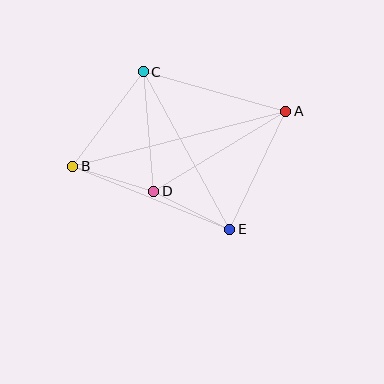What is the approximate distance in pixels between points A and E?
The distance between A and E is approximately 130 pixels.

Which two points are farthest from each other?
Points A and B are farthest from each other.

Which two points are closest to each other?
Points B and D are closest to each other.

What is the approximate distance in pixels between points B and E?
The distance between B and E is approximately 169 pixels.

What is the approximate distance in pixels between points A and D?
The distance between A and D is approximately 154 pixels.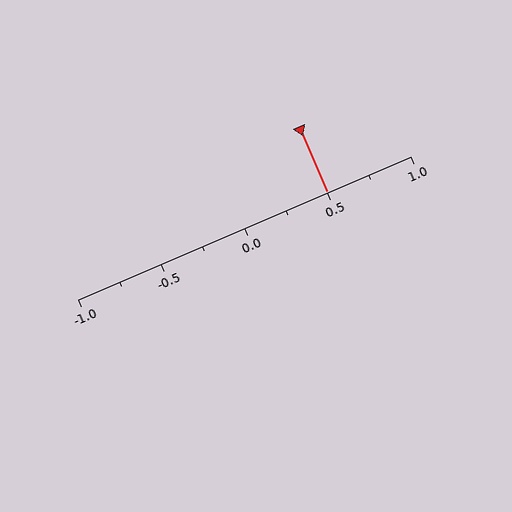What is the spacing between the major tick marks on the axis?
The major ticks are spaced 0.5 apart.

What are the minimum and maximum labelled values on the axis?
The axis runs from -1.0 to 1.0.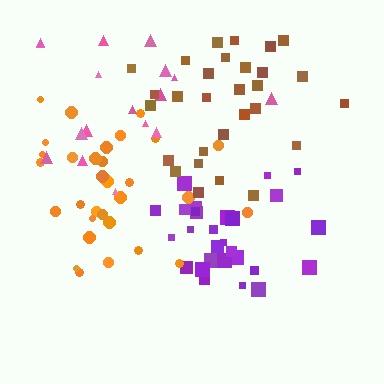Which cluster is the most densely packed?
Purple.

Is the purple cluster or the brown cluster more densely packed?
Purple.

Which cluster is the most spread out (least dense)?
Pink.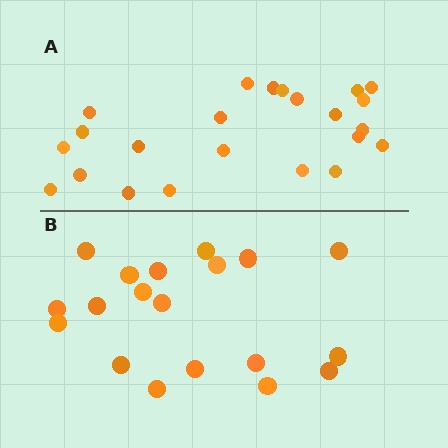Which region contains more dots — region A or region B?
Region A (the top region) has more dots.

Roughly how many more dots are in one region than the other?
Region A has about 4 more dots than region B.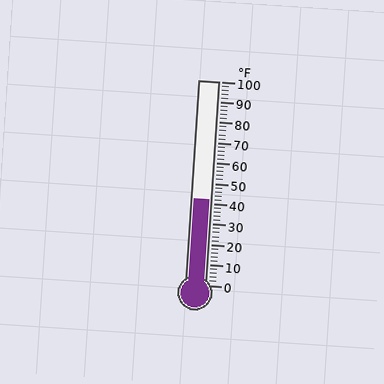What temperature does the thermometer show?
The thermometer shows approximately 42°F.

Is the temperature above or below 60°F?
The temperature is below 60°F.